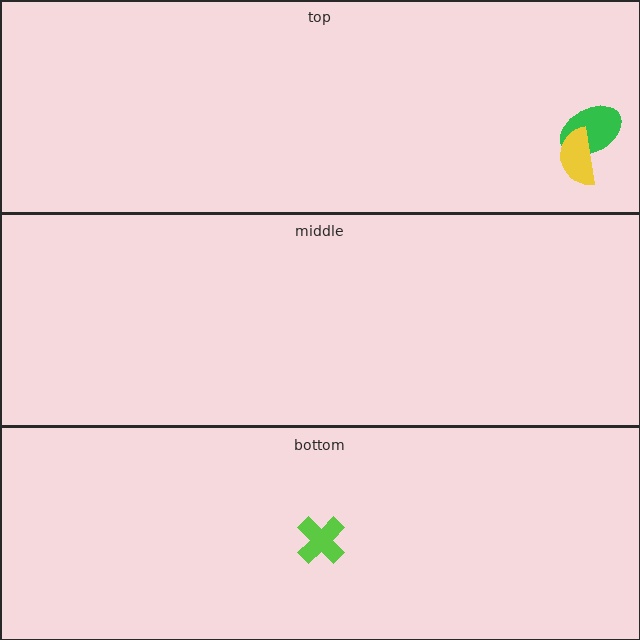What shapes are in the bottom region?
The lime cross.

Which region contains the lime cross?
The bottom region.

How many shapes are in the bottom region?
1.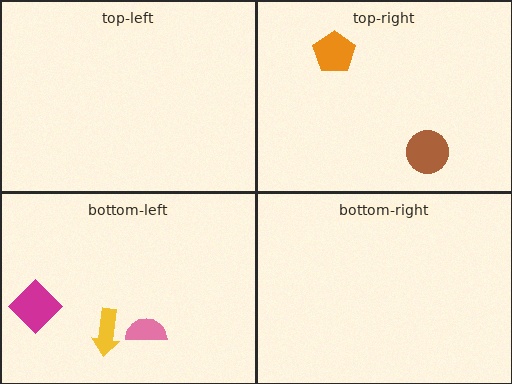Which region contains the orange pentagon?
The top-right region.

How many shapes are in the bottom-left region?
3.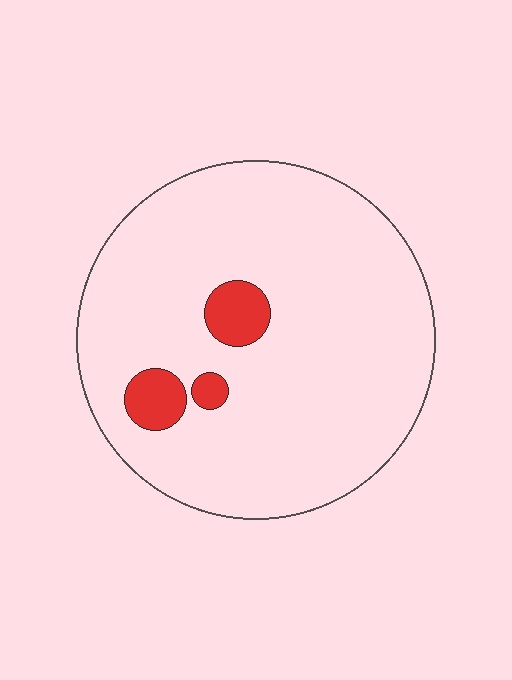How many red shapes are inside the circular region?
3.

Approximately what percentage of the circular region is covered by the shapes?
Approximately 10%.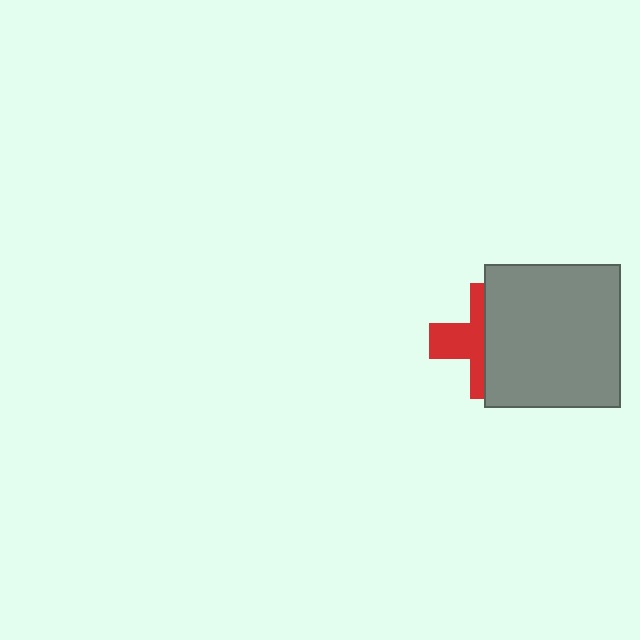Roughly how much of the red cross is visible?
A small part of it is visible (roughly 43%).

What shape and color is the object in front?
The object in front is a gray rectangle.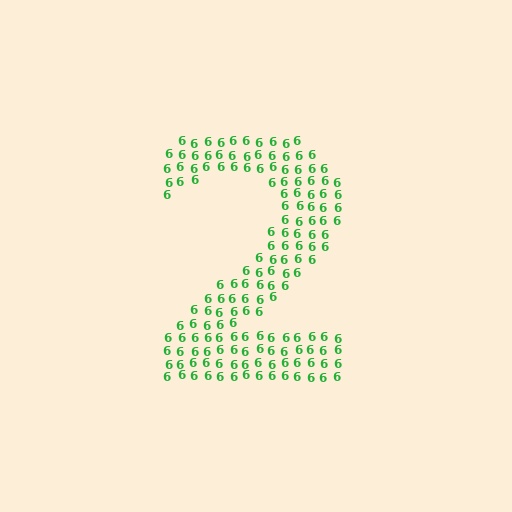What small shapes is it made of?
It is made of small digit 6's.